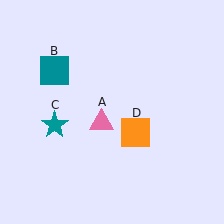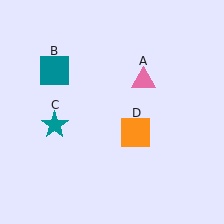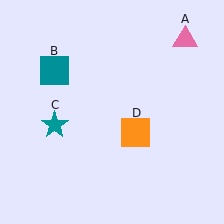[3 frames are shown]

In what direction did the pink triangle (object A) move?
The pink triangle (object A) moved up and to the right.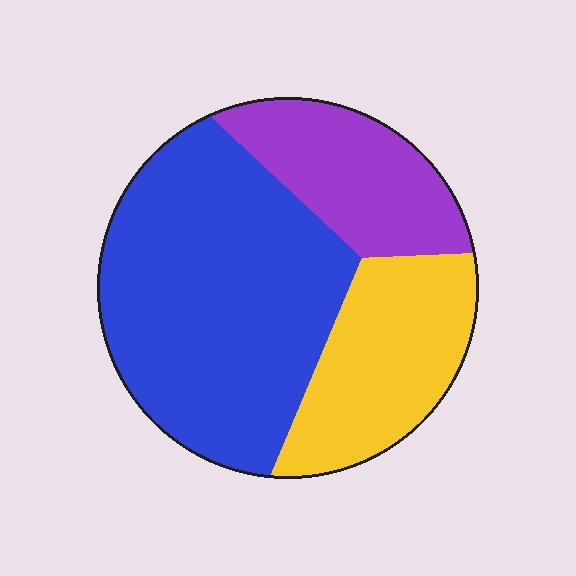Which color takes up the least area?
Purple, at roughly 20%.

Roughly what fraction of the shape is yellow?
Yellow covers roughly 25% of the shape.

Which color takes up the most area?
Blue, at roughly 55%.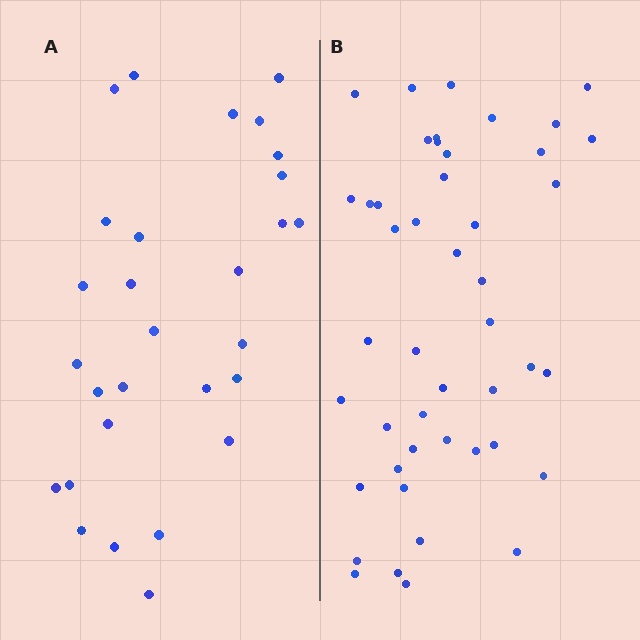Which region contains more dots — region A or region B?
Region B (the right region) has more dots.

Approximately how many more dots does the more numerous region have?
Region B has approximately 15 more dots than region A.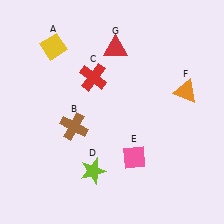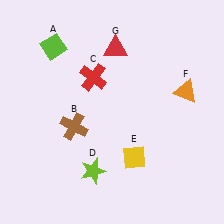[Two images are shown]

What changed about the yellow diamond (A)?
In Image 1, A is yellow. In Image 2, it changed to lime.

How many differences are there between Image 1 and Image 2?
There are 2 differences between the two images.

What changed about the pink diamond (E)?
In Image 1, E is pink. In Image 2, it changed to yellow.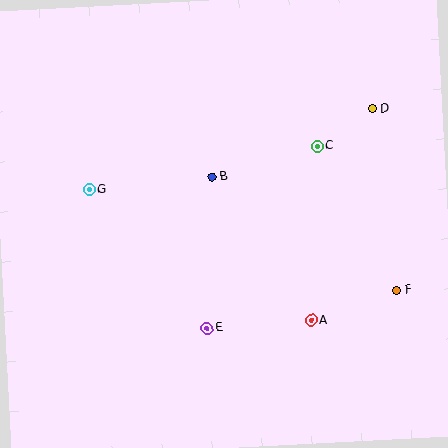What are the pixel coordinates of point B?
Point B is at (212, 177).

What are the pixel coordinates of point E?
Point E is at (207, 328).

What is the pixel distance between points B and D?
The distance between B and D is 174 pixels.